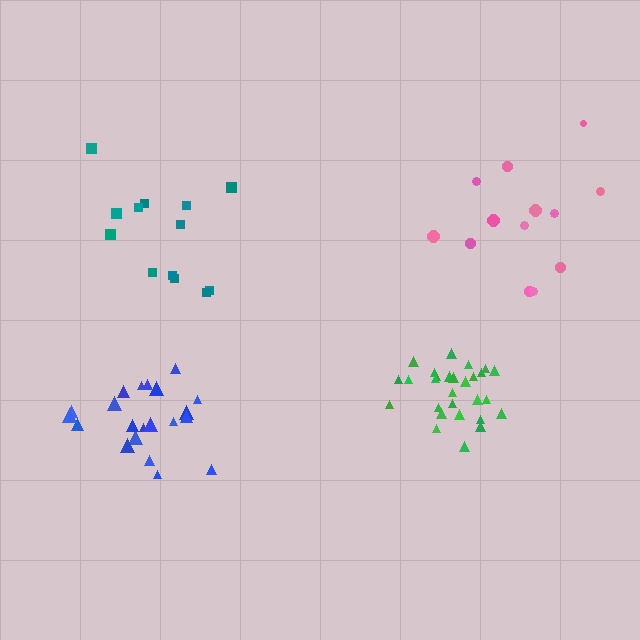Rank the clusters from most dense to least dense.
green, blue, teal, pink.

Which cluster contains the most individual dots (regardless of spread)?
Green (28).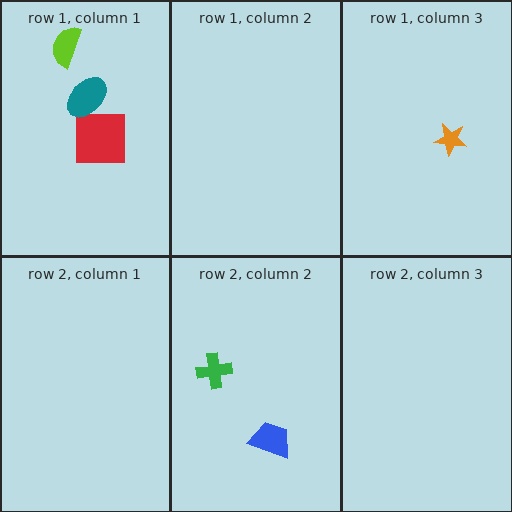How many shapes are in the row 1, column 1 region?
3.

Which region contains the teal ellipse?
The row 1, column 1 region.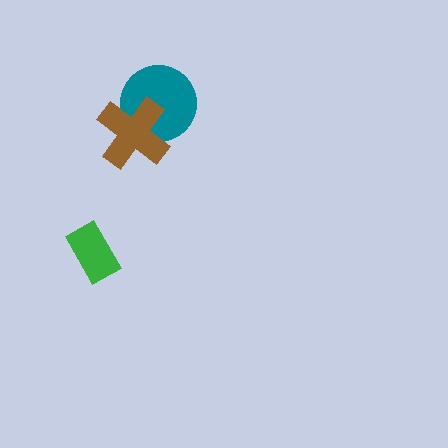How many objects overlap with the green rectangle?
0 objects overlap with the green rectangle.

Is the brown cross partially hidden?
No, no other shape covers it.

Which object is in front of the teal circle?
The brown cross is in front of the teal circle.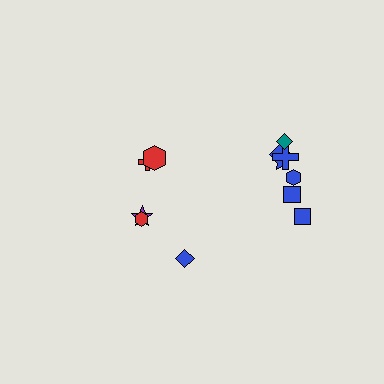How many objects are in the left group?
There are 4 objects.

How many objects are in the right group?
There are 8 objects.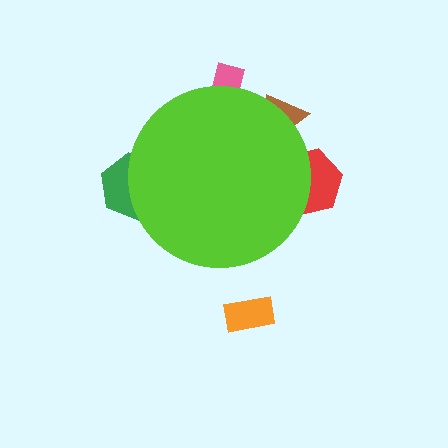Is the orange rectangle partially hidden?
No, the orange rectangle is fully visible.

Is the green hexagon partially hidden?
Yes, the green hexagon is partially hidden behind the lime circle.